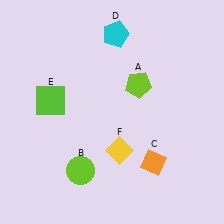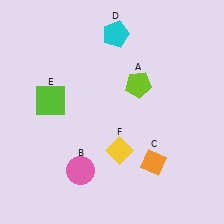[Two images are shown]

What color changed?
The circle (B) changed from lime in Image 1 to pink in Image 2.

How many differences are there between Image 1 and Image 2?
There is 1 difference between the two images.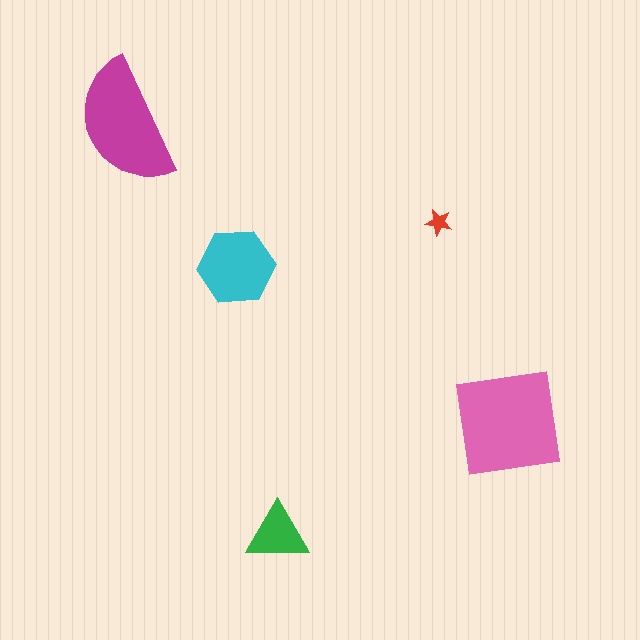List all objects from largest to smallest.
The pink square, the magenta semicircle, the cyan hexagon, the green triangle, the red star.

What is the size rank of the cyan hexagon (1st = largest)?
3rd.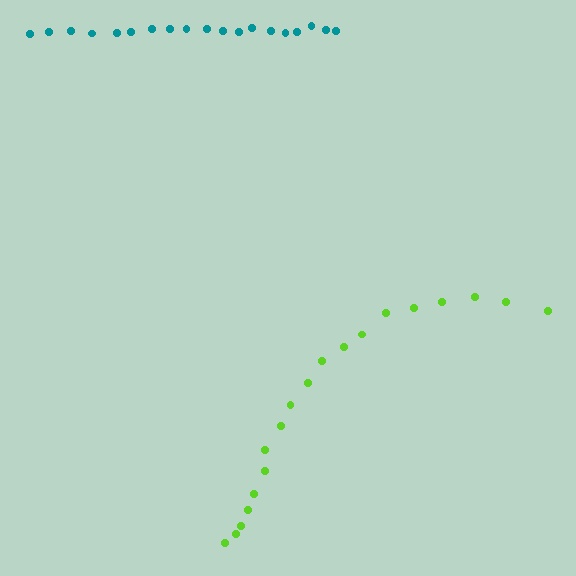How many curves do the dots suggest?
There are 2 distinct paths.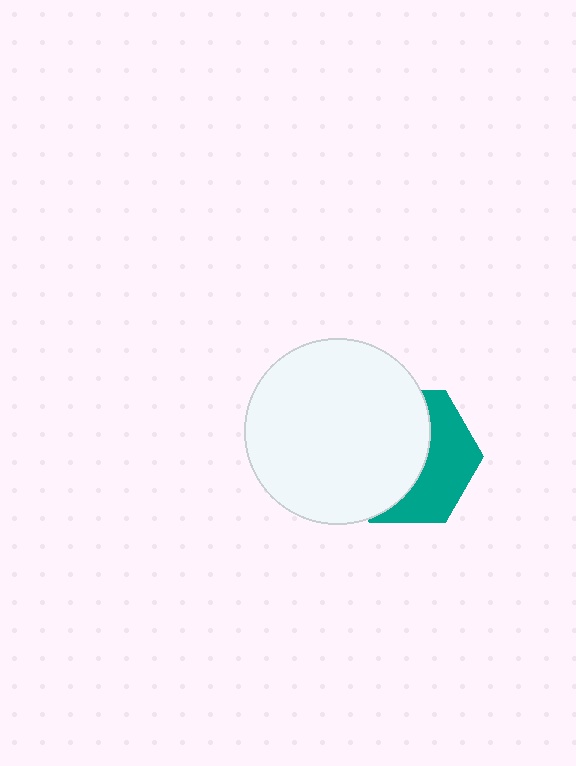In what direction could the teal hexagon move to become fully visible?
The teal hexagon could move right. That would shift it out from behind the white circle entirely.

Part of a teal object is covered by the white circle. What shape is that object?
It is a hexagon.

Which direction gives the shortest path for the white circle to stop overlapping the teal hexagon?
Moving left gives the shortest separation.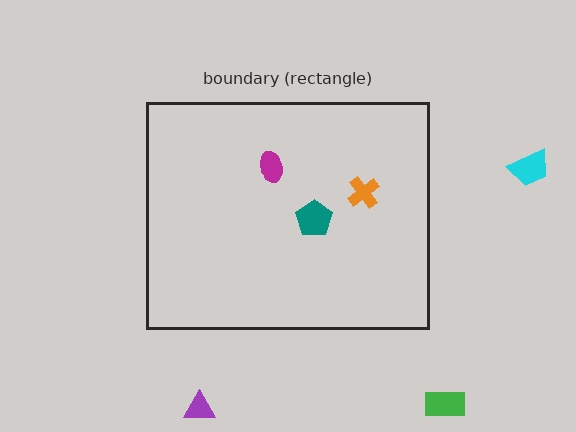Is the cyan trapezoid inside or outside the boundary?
Outside.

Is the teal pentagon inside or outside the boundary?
Inside.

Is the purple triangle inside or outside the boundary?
Outside.